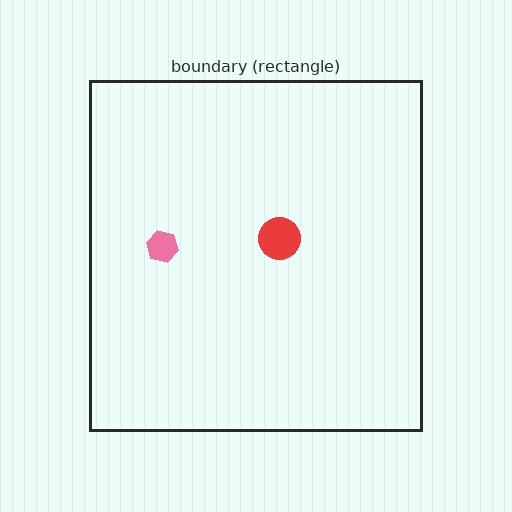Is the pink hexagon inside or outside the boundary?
Inside.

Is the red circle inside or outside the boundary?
Inside.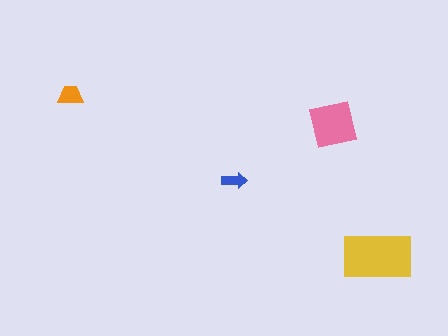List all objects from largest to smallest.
The yellow rectangle, the pink square, the orange trapezoid, the blue arrow.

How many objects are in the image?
There are 4 objects in the image.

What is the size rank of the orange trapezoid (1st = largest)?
3rd.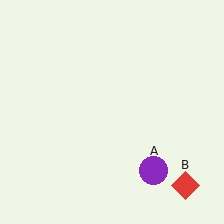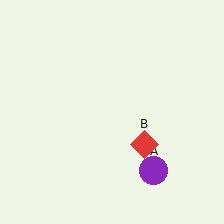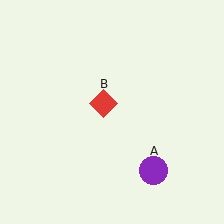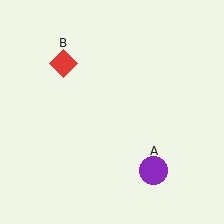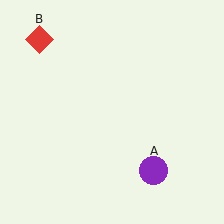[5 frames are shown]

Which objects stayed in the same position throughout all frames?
Purple circle (object A) remained stationary.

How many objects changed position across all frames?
1 object changed position: red diamond (object B).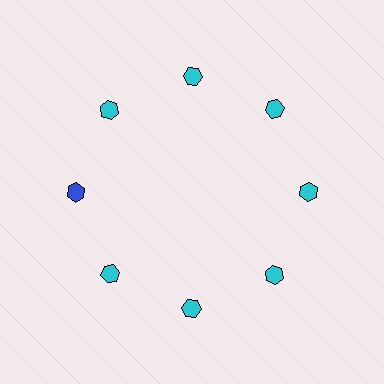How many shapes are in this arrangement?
There are 8 shapes arranged in a ring pattern.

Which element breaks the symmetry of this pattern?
The blue hexagon at roughly the 9 o'clock position breaks the symmetry. All other shapes are cyan hexagons.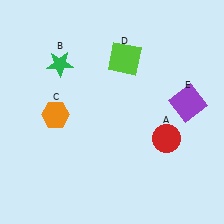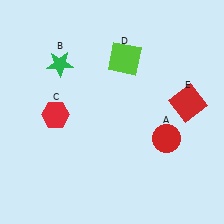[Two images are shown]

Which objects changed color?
C changed from orange to red. E changed from purple to red.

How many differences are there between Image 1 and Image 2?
There are 2 differences between the two images.